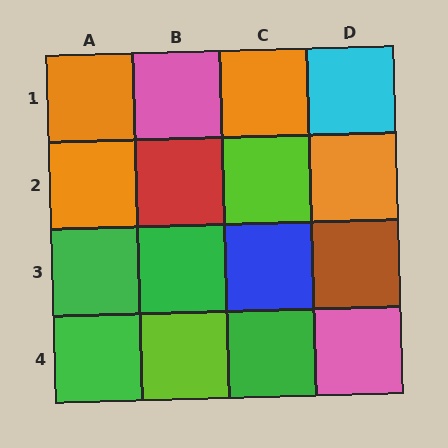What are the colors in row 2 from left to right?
Orange, red, lime, orange.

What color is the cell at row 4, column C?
Green.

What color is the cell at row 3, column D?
Brown.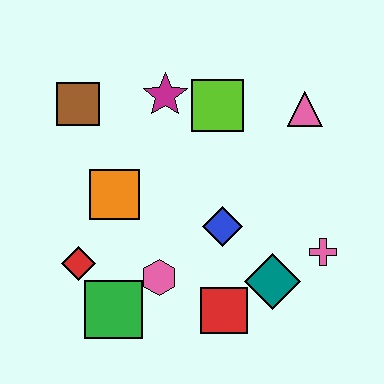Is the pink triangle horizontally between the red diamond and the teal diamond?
No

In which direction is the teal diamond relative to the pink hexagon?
The teal diamond is to the right of the pink hexagon.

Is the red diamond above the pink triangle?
No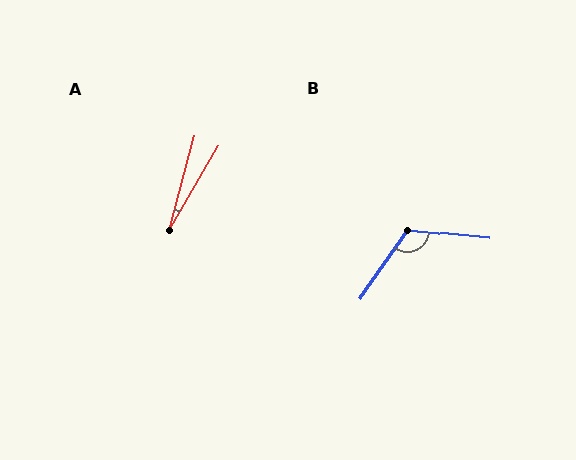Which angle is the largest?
B, at approximately 119 degrees.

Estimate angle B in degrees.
Approximately 119 degrees.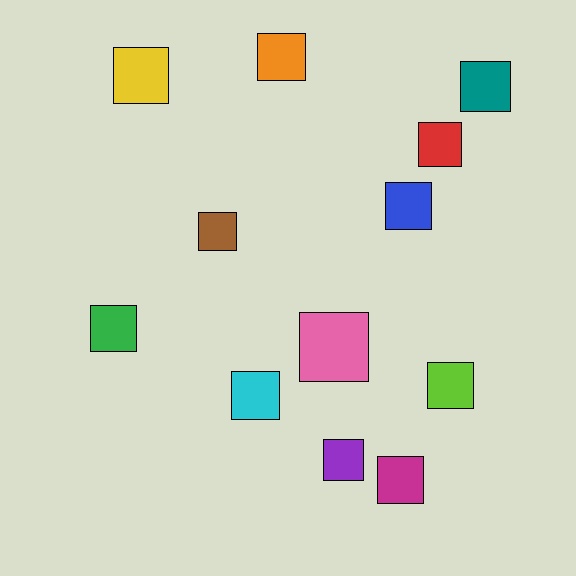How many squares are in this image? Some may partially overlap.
There are 12 squares.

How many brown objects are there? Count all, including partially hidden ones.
There is 1 brown object.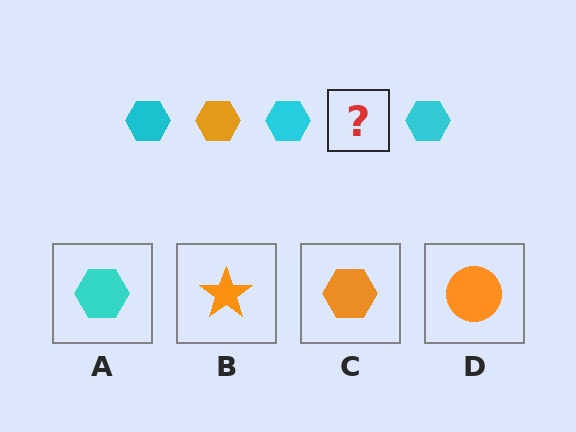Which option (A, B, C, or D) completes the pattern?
C.